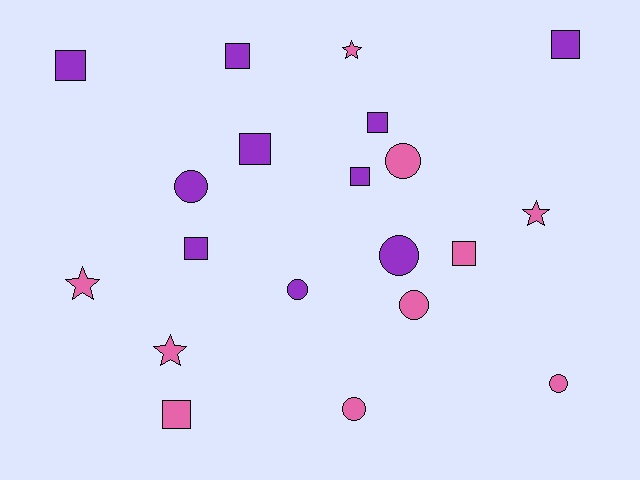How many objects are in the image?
There are 20 objects.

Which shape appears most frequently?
Square, with 9 objects.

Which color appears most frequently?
Pink, with 10 objects.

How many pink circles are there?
There are 4 pink circles.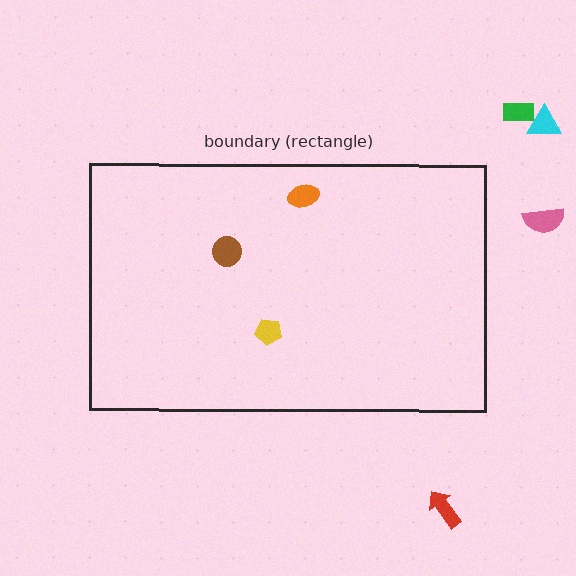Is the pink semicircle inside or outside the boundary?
Outside.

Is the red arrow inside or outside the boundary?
Outside.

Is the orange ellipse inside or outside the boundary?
Inside.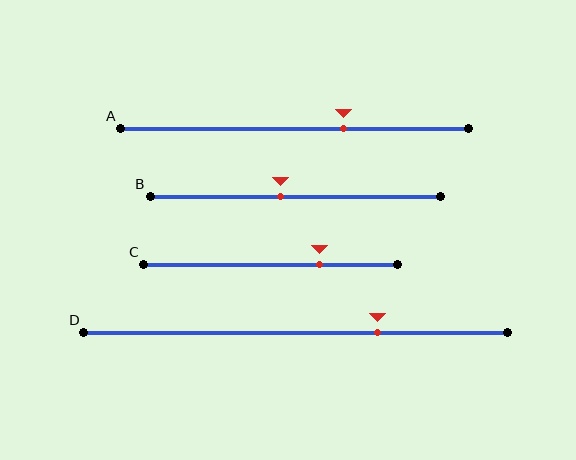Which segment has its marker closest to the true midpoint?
Segment B has its marker closest to the true midpoint.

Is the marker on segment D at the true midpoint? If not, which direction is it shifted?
No, the marker on segment D is shifted to the right by about 19% of the segment length.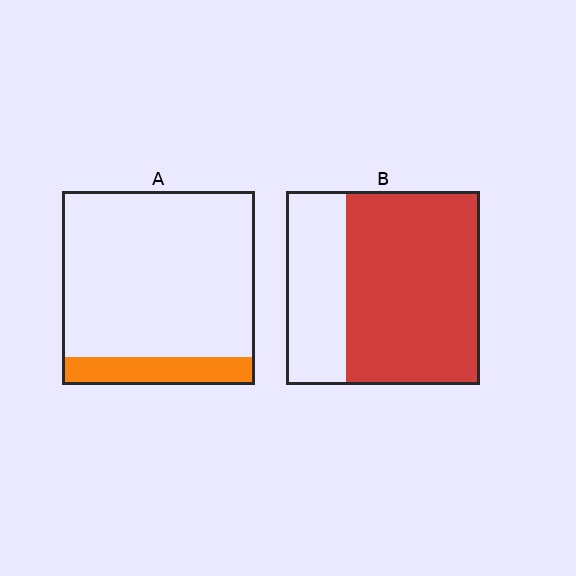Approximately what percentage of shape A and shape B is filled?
A is approximately 15% and B is approximately 70%.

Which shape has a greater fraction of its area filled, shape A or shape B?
Shape B.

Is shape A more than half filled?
No.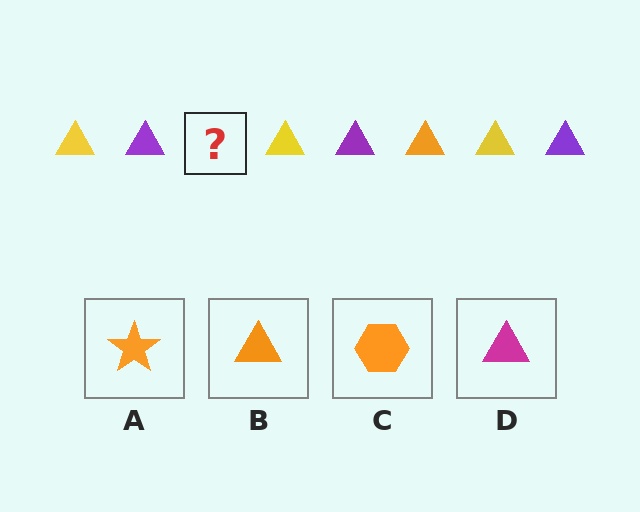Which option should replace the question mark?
Option B.